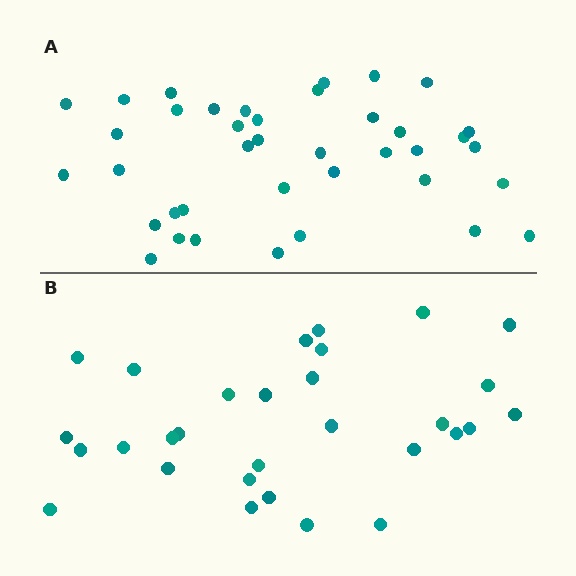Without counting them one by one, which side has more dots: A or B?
Region A (the top region) has more dots.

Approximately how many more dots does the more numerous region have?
Region A has roughly 8 or so more dots than region B.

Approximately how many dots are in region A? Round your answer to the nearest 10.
About 40 dots. (The exact count is 39, which rounds to 40.)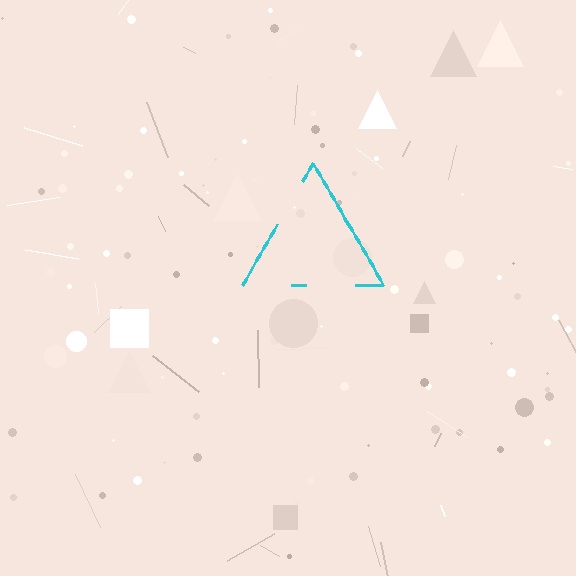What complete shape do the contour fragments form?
The contour fragments form a triangle.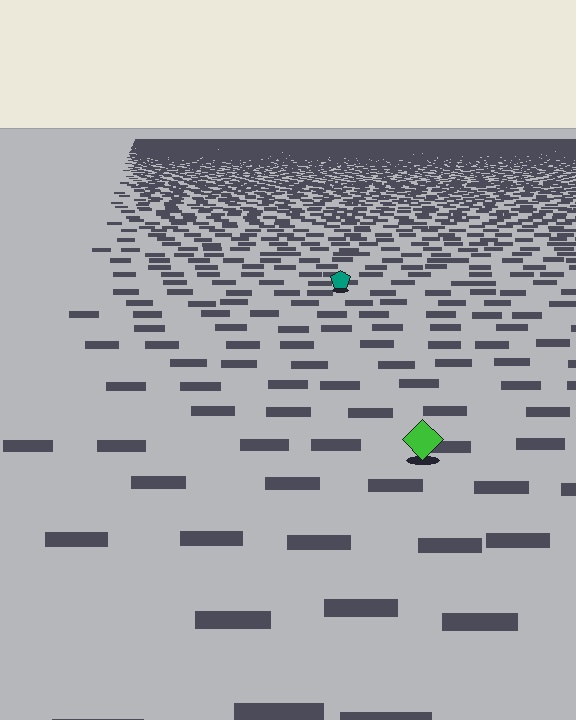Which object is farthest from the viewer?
The teal pentagon is farthest from the viewer. It appears smaller and the ground texture around it is denser.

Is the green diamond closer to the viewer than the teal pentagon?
Yes. The green diamond is closer — you can tell from the texture gradient: the ground texture is coarser near it.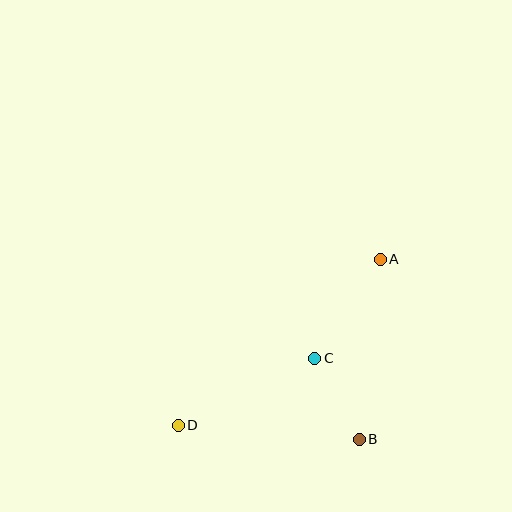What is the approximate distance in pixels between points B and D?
The distance between B and D is approximately 182 pixels.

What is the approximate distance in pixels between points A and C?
The distance between A and C is approximately 119 pixels.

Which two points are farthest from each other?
Points A and D are farthest from each other.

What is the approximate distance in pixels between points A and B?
The distance between A and B is approximately 182 pixels.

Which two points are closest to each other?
Points B and C are closest to each other.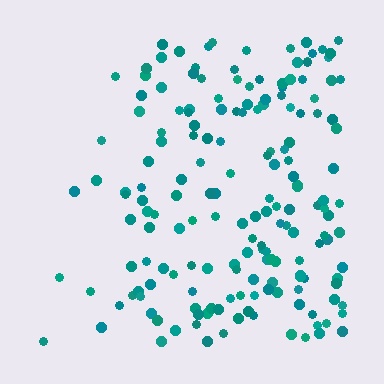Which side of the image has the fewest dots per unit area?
The left.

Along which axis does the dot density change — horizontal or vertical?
Horizontal.